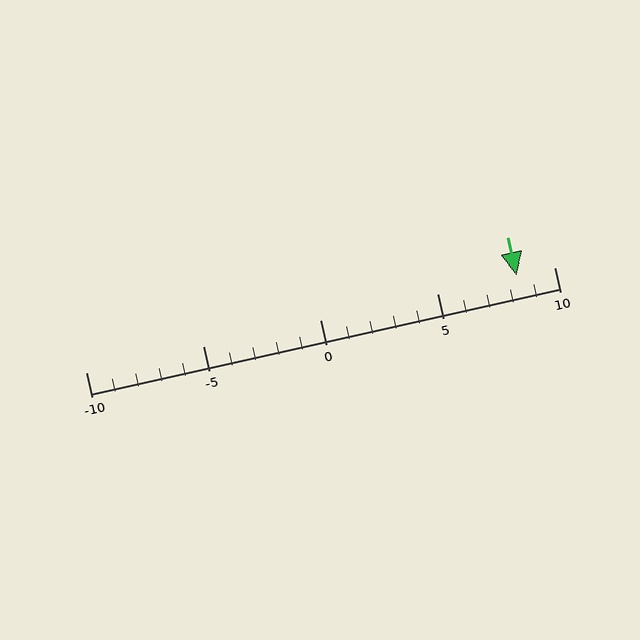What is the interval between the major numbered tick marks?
The major tick marks are spaced 5 units apart.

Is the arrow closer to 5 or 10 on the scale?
The arrow is closer to 10.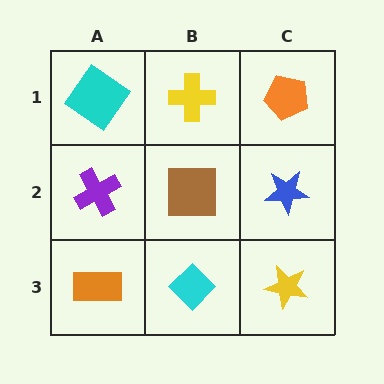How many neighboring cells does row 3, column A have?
2.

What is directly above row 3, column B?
A brown square.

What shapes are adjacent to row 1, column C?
A blue star (row 2, column C), a yellow cross (row 1, column B).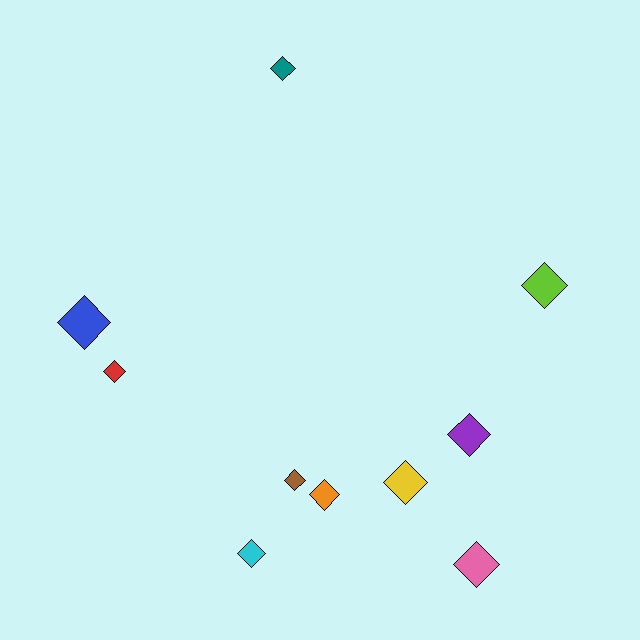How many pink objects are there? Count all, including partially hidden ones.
There is 1 pink object.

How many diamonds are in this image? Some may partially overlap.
There are 10 diamonds.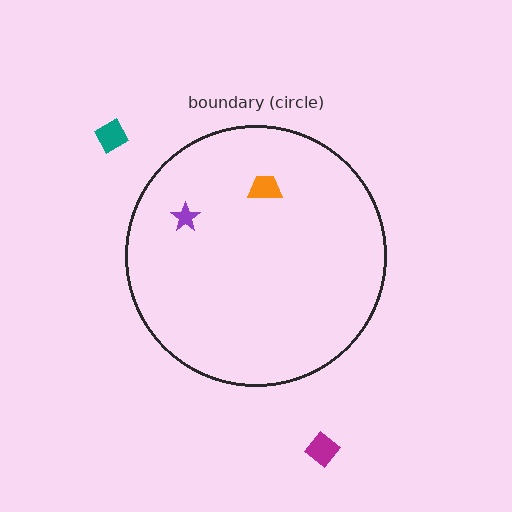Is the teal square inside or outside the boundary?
Outside.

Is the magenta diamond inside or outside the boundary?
Outside.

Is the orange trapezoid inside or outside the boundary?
Inside.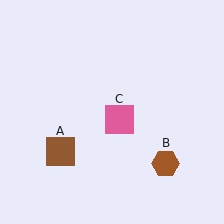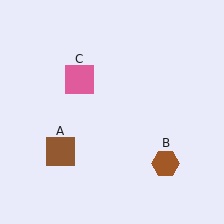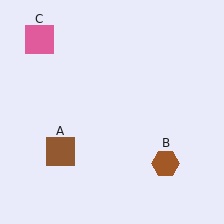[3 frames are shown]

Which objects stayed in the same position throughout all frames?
Brown square (object A) and brown hexagon (object B) remained stationary.